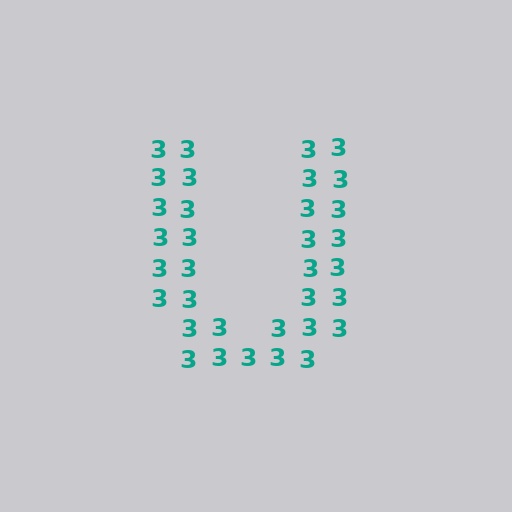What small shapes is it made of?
It is made of small digit 3's.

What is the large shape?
The large shape is the letter U.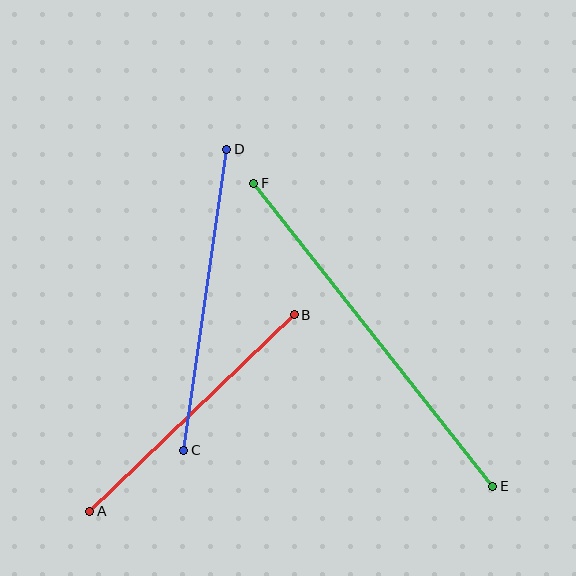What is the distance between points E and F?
The distance is approximately 386 pixels.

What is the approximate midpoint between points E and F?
The midpoint is at approximately (373, 335) pixels.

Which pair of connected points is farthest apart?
Points E and F are farthest apart.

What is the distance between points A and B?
The distance is approximately 284 pixels.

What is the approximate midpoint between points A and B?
The midpoint is at approximately (192, 413) pixels.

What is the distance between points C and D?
The distance is approximately 304 pixels.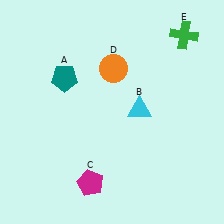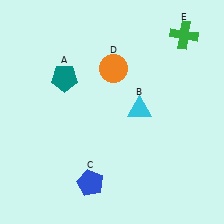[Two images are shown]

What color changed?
The pentagon (C) changed from magenta in Image 1 to blue in Image 2.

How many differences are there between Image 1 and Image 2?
There is 1 difference between the two images.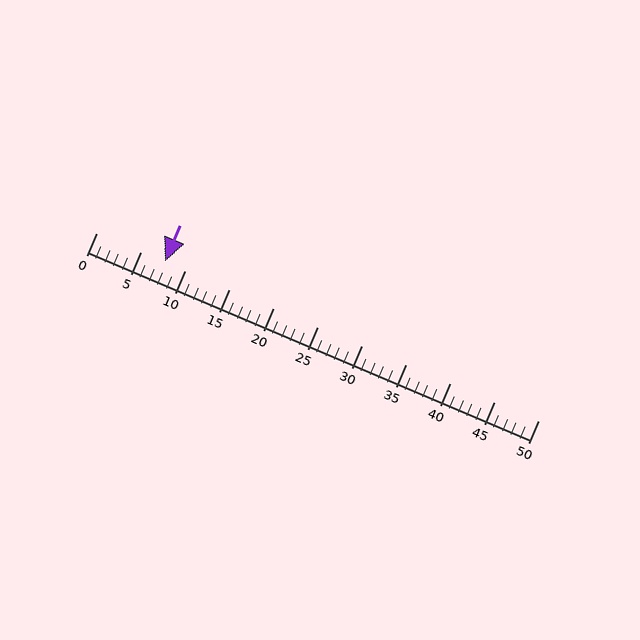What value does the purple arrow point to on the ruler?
The purple arrow points to approximately 8.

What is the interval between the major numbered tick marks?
The major tick marks are spaced 5 units apart.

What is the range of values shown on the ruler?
The ruler shows values from 0 to 50.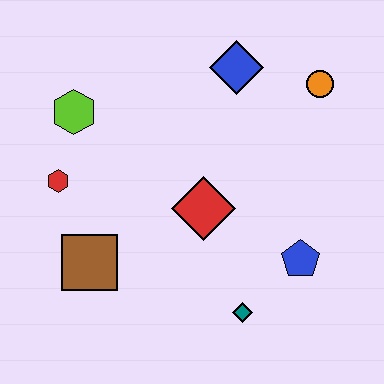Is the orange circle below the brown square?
No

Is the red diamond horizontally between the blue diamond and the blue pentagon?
No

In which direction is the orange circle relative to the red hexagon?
The orange circle is to the right of the red hexagon.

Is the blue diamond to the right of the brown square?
Yes